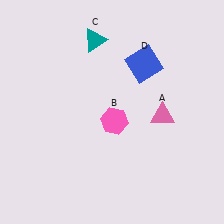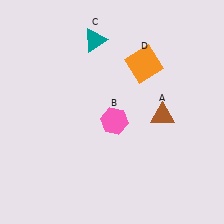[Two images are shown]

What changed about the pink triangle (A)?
In Image 1, A is pink. In Image 2, it changed to brown.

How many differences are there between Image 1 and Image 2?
There are 2 differences between the two images.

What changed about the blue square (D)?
In Image 1, D is blue. In Image 2, it changed to orange.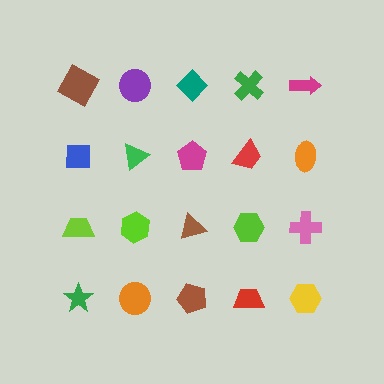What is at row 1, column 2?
A purple circle.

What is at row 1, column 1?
A brown diamond.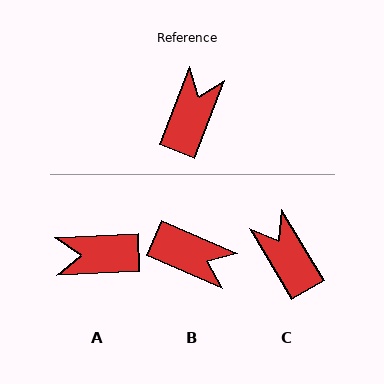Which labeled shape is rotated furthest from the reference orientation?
A, about 114 degrees away.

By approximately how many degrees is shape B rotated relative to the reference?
Approximately 92 degrees clockwise.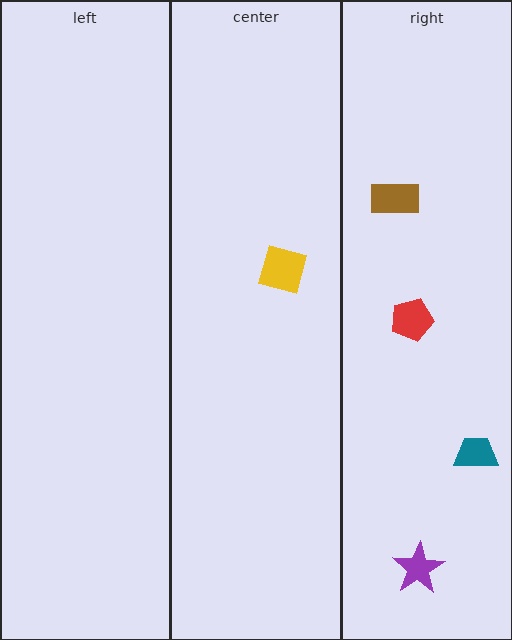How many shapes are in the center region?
1.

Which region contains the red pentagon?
The right region.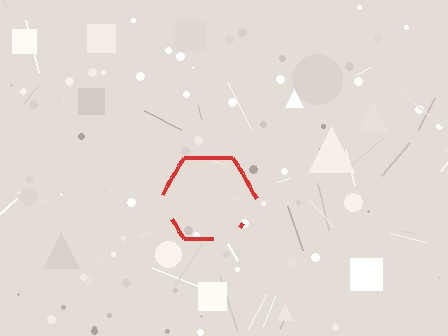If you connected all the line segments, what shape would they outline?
They would outline a hexagon.